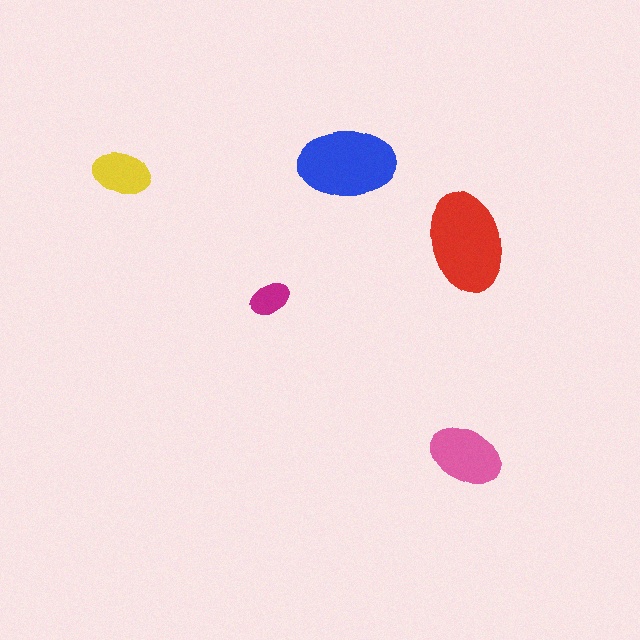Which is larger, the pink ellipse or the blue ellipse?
The blue one.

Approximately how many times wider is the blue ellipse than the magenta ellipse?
About 2.5 times wider.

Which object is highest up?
The blue ellipse is topmost.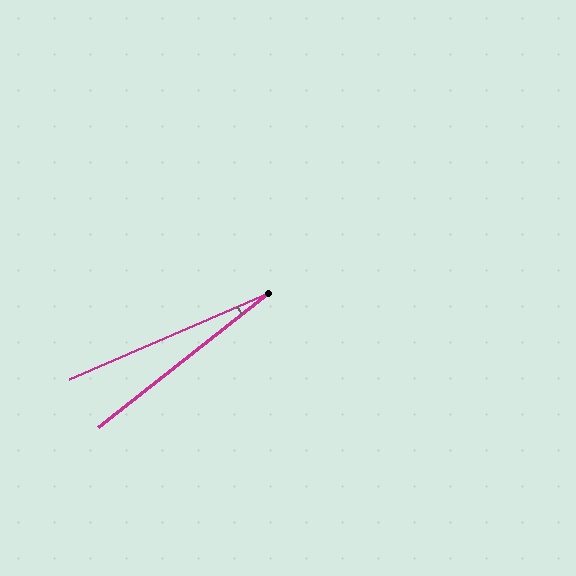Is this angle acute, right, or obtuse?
It is acute.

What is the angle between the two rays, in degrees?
Approximately 15 degrees.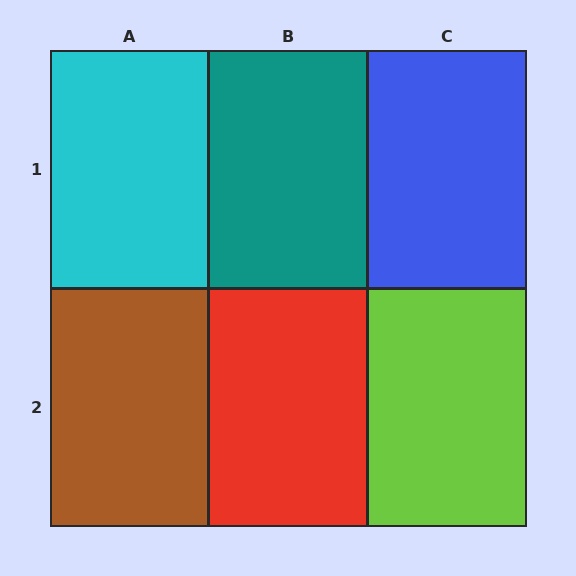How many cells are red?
1 cell is red.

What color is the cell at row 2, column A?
Brown.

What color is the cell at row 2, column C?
Lime.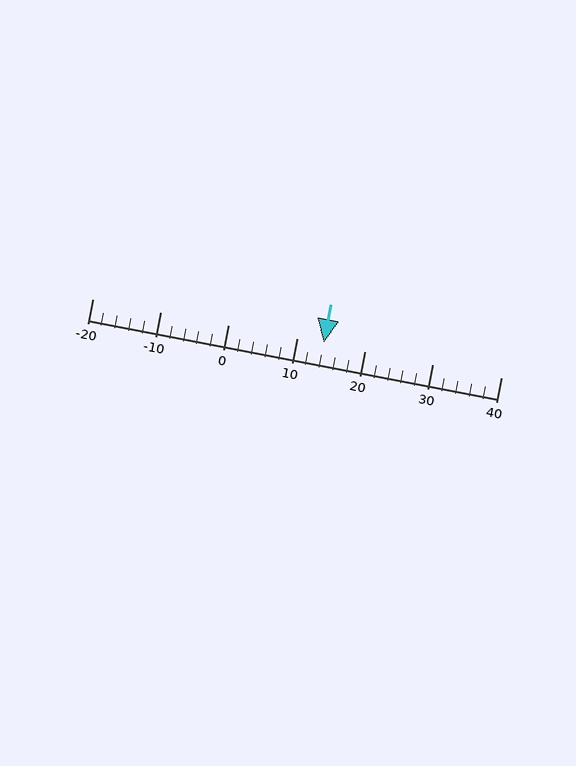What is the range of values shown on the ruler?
The ruler shows values from -20 to 40.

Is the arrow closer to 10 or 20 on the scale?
The arrow is closer to 10.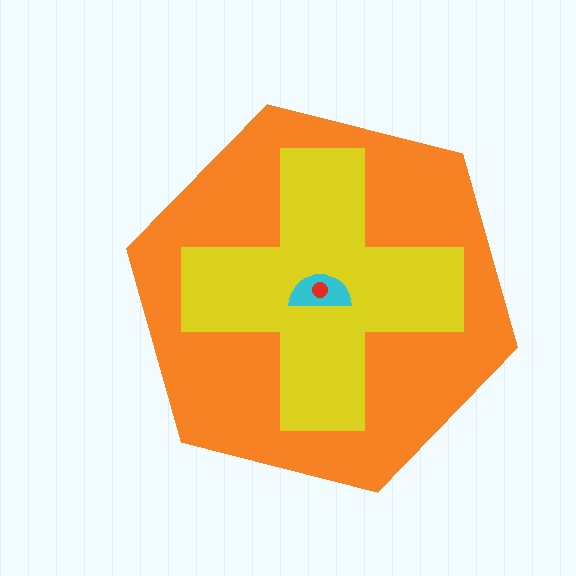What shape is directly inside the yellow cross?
The cyan semicircle.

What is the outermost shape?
The orange hexagon.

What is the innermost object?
The red circle.